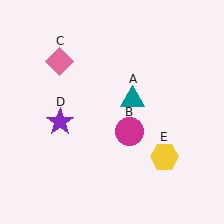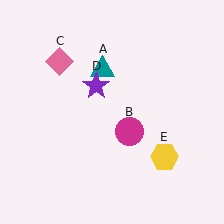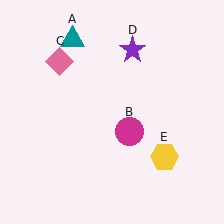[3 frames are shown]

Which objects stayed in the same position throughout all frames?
Magenta circle (object B) and pink diamond (object C) and yellow hexagon (object E) remained stationary.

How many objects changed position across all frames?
2 objects changed position: teal triangle (object A), purple star (object D).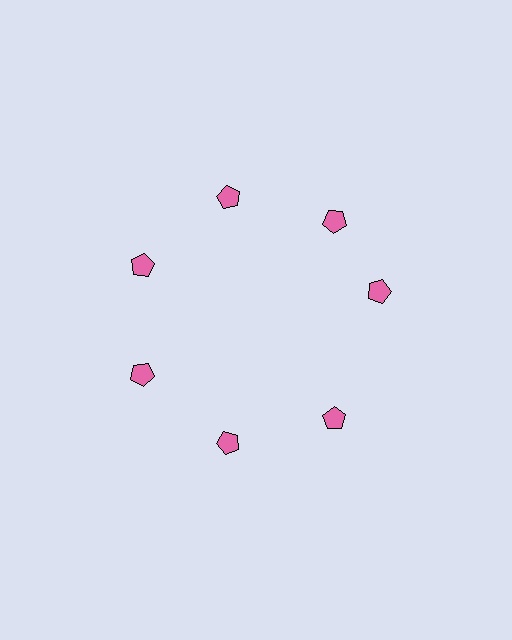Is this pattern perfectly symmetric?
No. The 7 pink pentagons are arranged in a ring, but one element near the 3 o'clock position is rotated out of alignment along the ring, breaking the 7-fold rotational symmetry.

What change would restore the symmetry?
The symmetry would be restored by rotating it back into even spacing with its neighbors so that all 7 pentagons sit at equal angles and equal distance from the center.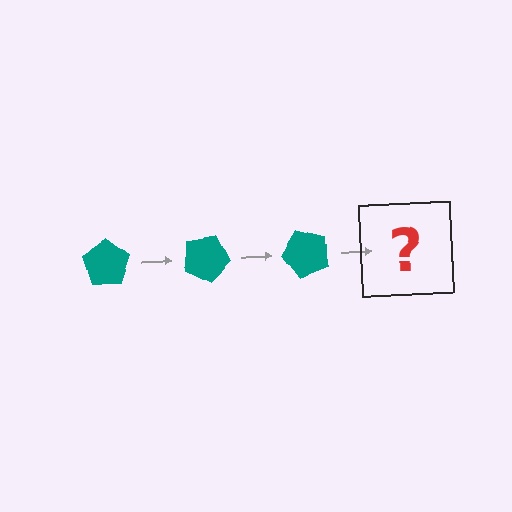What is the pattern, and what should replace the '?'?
The pattern is that the pentagon rotates 25 degrees each step. The '?' should be a teal pentagon rotated 75 degrees.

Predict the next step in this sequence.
The next step is a teal pentagon rotated 75 degrees.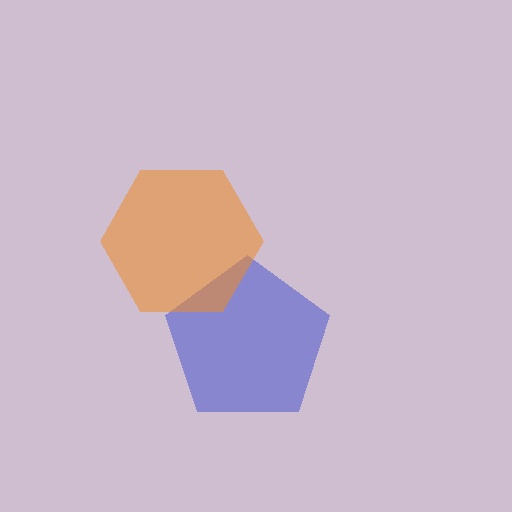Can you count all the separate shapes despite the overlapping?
Yes, there are 2 separate shapes.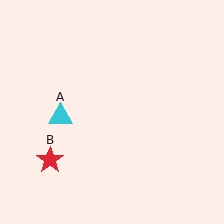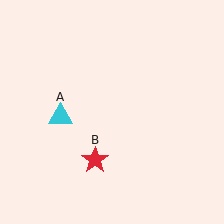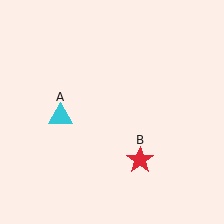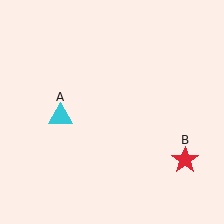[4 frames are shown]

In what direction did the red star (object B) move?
The red star (object B) moved right.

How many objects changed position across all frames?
1 object changed position: red star (object B).